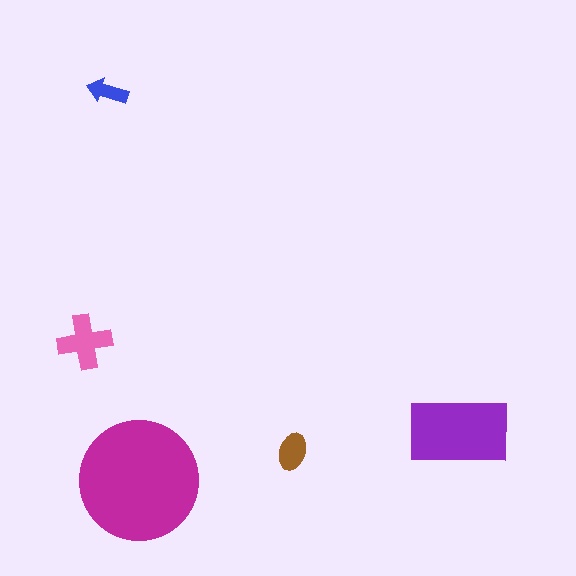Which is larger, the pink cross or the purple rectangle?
The purple rectangle.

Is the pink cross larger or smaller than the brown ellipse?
Larger.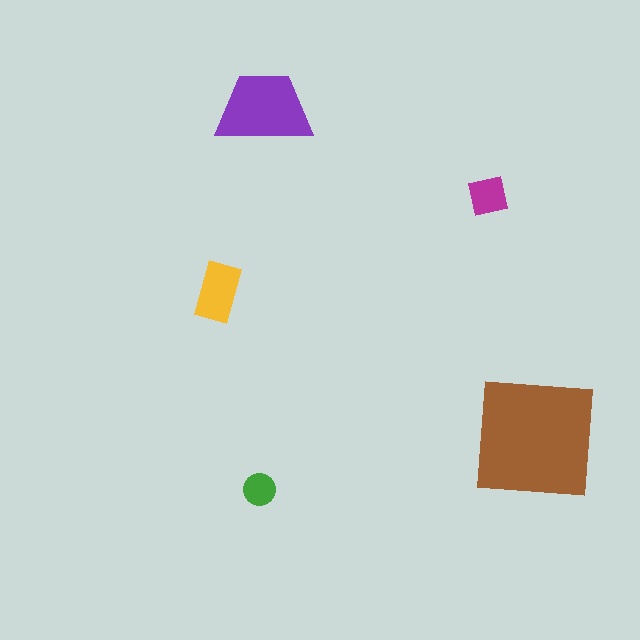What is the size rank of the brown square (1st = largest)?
1st.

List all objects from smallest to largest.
The green circle, the magenta square, the yellow rectangle, the purple trapezoid, the brown square.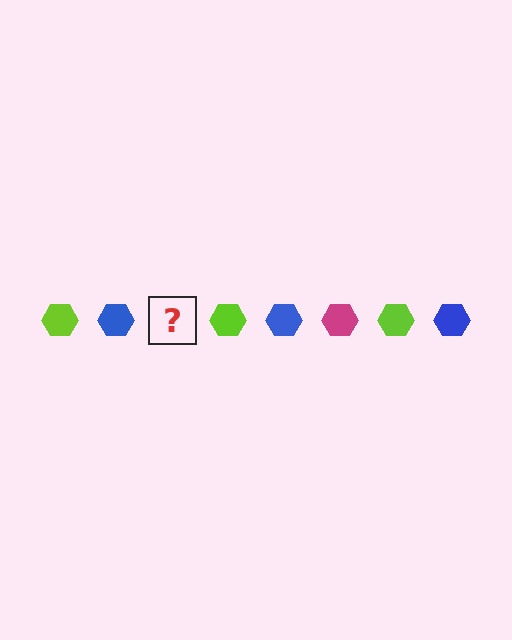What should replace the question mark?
The question mark should be replaced with a magenta hexagon.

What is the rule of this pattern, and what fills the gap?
The rule is that the pattern cycles through lime, blue, magenta hexagons. The gap should be filled with a magenta hexagon.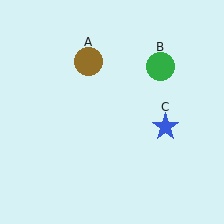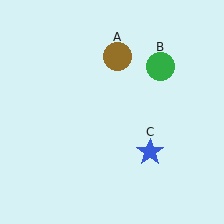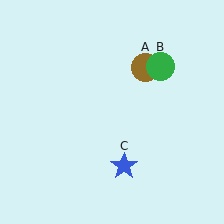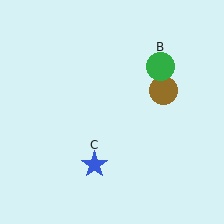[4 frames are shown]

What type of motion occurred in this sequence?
The brown circle (object A), blue star (object C) rotated clockwise around the center of the scene.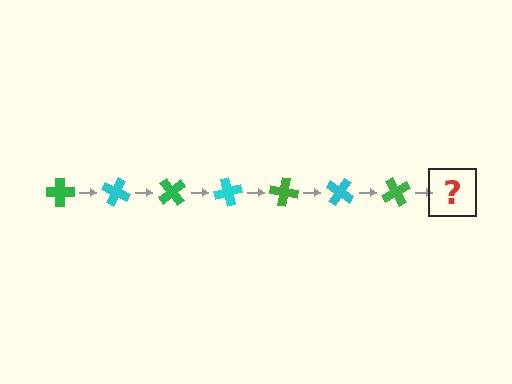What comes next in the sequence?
The next element should be a cyan cross, rotated 175 degrees from the start.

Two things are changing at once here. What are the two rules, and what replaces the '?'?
The two rules are that it rotates 25 degrees each step and the color cycles through green and cyan. The '?' should be a cyan cross, rotated 175 degrees from the start.